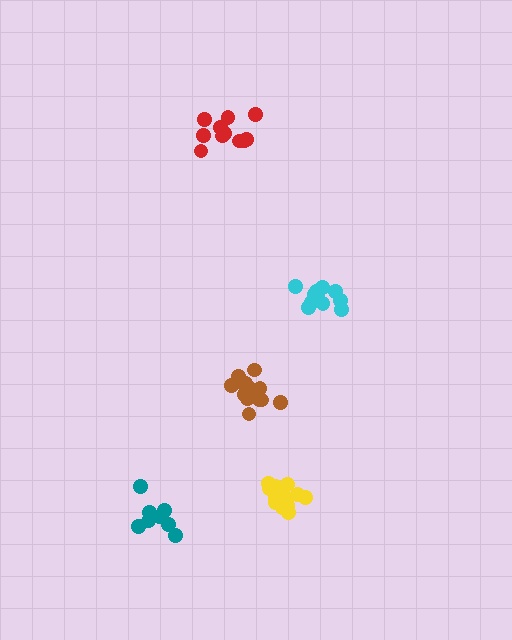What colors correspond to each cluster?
The clusters are colored: red, cyan, brown, teal, yellow.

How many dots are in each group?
Group 1: 11 dots, Group 2: 11 dots, Group 3: 15 dots, Group 4: 9 dots, Group 5: 12 dots (58 total).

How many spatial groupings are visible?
There are 5 spatial groupings.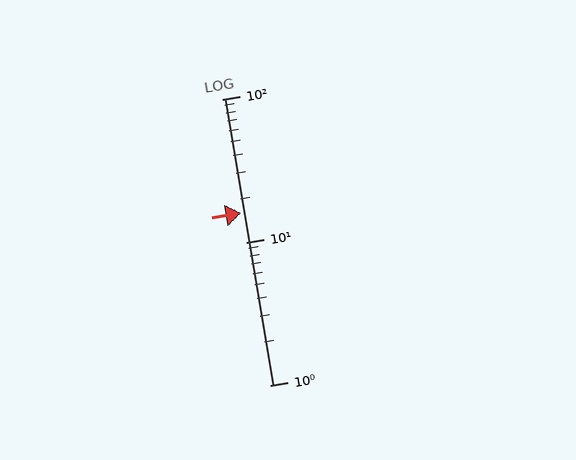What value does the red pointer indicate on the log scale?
The pointer indicates approximately 16.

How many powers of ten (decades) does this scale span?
The scale spans 2 decades, from 1 to 100.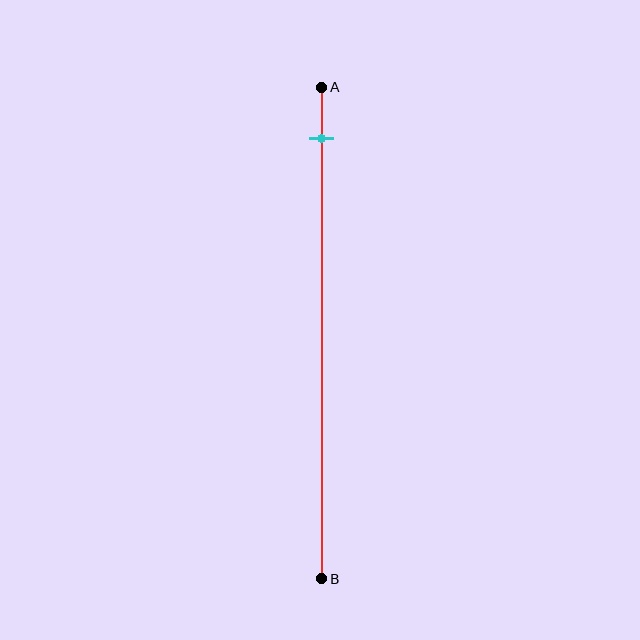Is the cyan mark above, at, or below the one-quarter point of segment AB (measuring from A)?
The cyan mark is above the one-quarter point of segment AB.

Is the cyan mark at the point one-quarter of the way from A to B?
No, the mark is at about 10% from A, not at the 25% one-quarter point.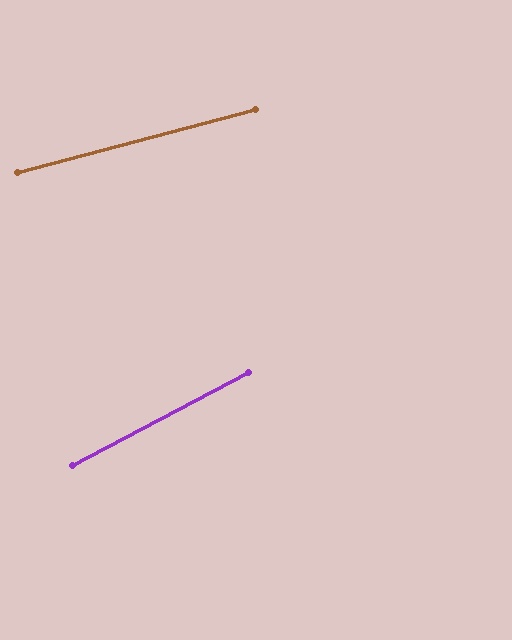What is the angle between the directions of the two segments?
Approximately 13 degrees.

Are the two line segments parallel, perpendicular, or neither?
Neither parallel nor perpendicular — they differ by about 13°.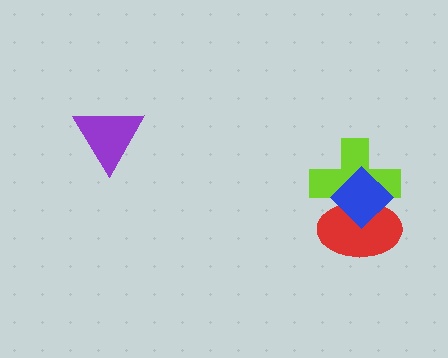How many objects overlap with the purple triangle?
0 objects overlap with the purple triangle.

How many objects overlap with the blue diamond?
2 objects overlap with the blue diamond.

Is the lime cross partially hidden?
Yes, it is partially covered by another shape.